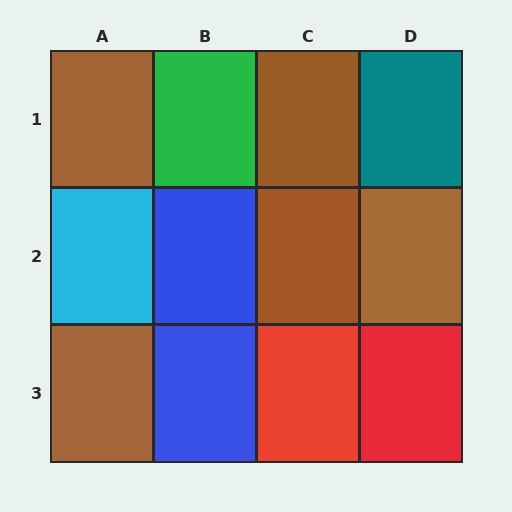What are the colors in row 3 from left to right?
Brown, blue, red, red.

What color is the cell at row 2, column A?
Cyan.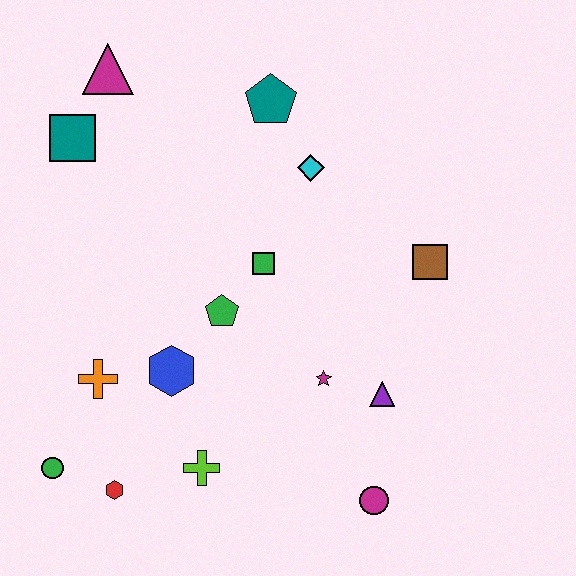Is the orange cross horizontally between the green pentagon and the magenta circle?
No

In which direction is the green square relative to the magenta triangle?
The green square is below the magenta triangle.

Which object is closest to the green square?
The green pentagon is closest to the green square.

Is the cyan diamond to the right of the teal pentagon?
Yes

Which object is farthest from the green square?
The green circle is farthest from the green square.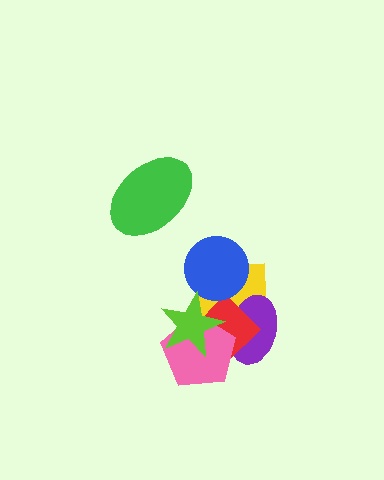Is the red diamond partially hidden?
Yes, it is partially covered by another shape.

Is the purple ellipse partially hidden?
Yes, it is partially covered by another shape.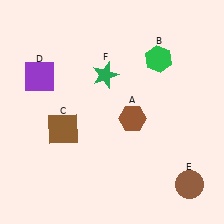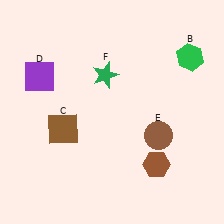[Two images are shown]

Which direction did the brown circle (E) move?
The brown circle (E) moved up.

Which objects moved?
The objects that moved are: the brown hexagon (A), the green hexagon (B), the brown circle (E).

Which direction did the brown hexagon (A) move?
The brown hexagon (A) moved down.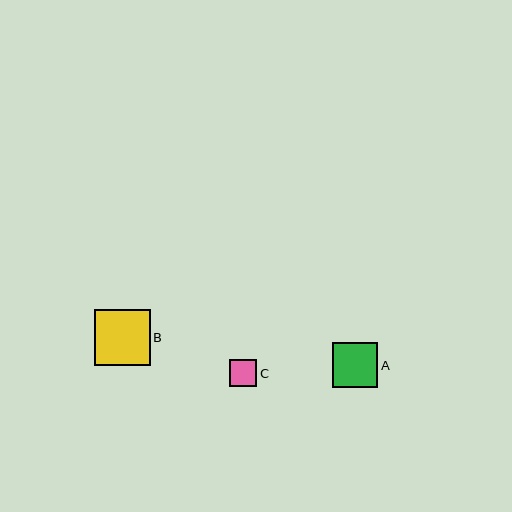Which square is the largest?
Square B is the largest with a size of approximately 55 pixels.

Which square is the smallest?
Square C is the smallest with a size of approximately 27 pixels.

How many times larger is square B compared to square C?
Square B is approximately 2.1 times the size of square C.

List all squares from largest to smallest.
From largest to smallest: B, A, C.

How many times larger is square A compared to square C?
Square A is approximately 1.7 times the size of square C.